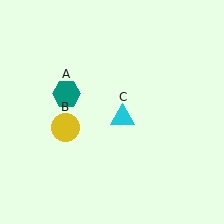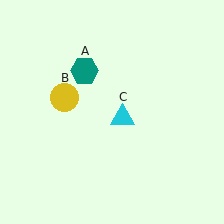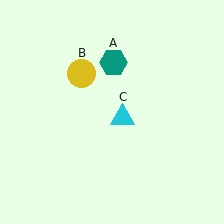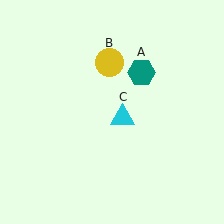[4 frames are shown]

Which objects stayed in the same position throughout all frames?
Cyan triangle (object C) remained stationary.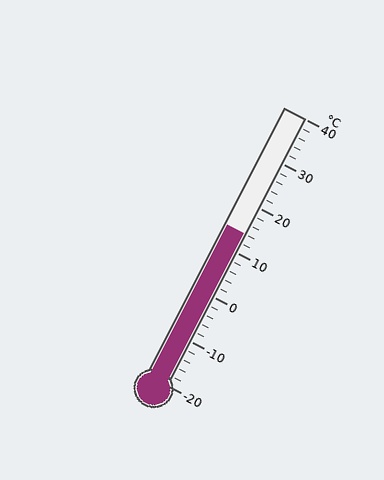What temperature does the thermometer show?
The thermometer shows approximately 14°C.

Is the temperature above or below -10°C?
The temperature is above -10°C.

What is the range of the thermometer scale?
The thermometer scale ranges from -20°C to 40°C.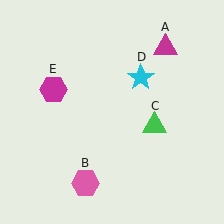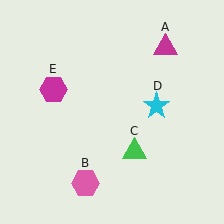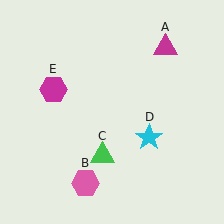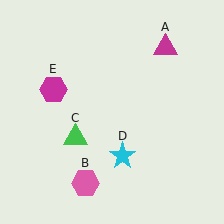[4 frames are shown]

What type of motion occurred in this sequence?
The green triangle (object C), cyan star (object D) rotated clockwise around the center of the scene.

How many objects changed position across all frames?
2 objects changed position: green triangle (object C), cyan star (object D).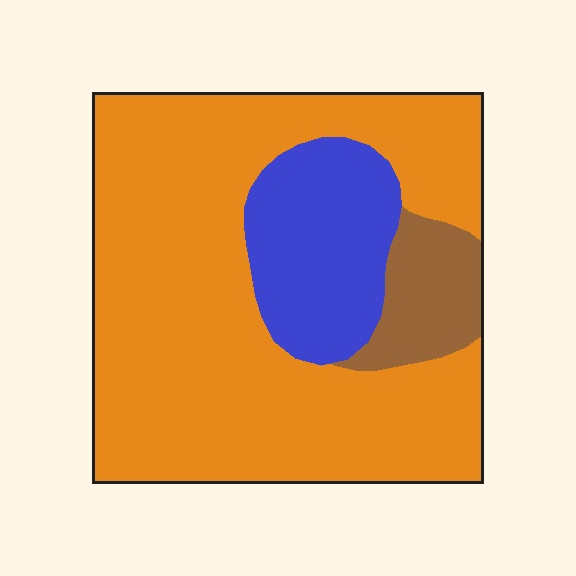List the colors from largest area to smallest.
From largest to smallest: orange, blue, brown.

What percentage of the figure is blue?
Blue takes up about one sixth (1/6) of the figure.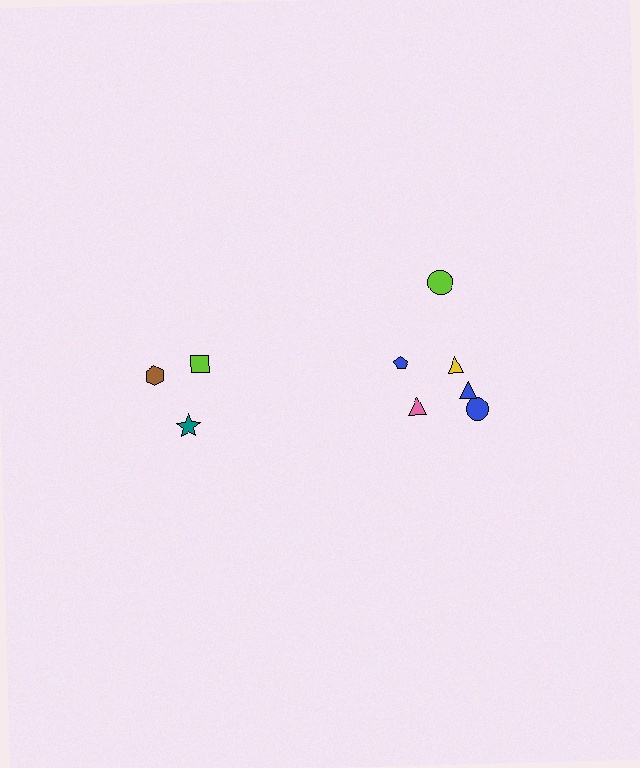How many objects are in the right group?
There are 6 objects.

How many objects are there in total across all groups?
There are 9 objects.